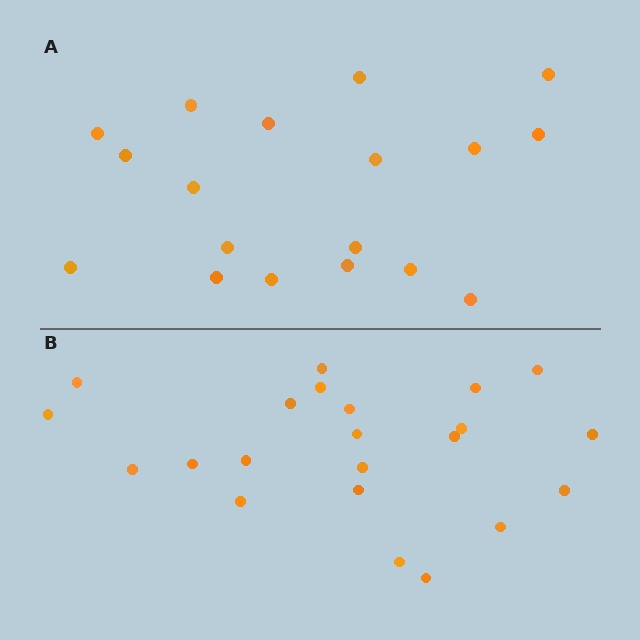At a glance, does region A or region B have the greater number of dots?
Region B (the bottom region) has more dots.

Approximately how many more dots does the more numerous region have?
Region B has about 4 more dots than region A.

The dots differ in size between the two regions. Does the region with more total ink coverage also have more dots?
No. Region A has more total ink coverage because its dots are larger, but region B actually contains more individual dots. Total area can be misleading — the number of items is what matters here.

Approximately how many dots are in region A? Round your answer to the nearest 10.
About 20 dots. (The exact count is 18, which rounds to 20.)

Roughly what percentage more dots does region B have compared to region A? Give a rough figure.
About 20% more.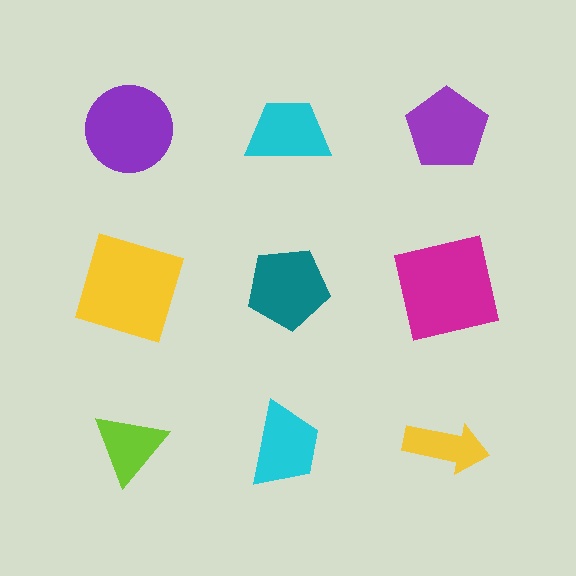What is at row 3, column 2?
A cyan trapezoid.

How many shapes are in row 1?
3 shapes.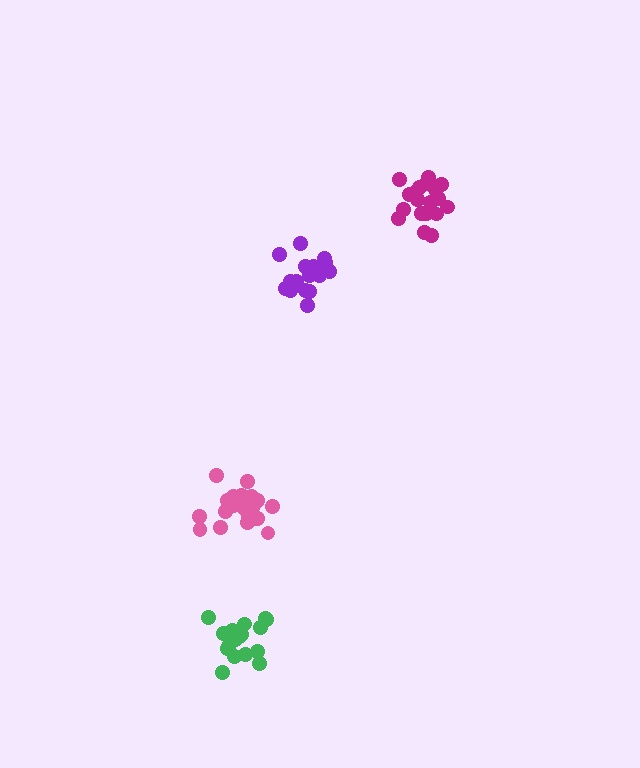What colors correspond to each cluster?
The clusters are colored: purple, green, magenta, pink.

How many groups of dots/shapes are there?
There are 4 groups.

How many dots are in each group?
Group 1: 17 dots, Group 2: 18 dots, Group 3: 19 dots, Group 4: 20 dots (74 total).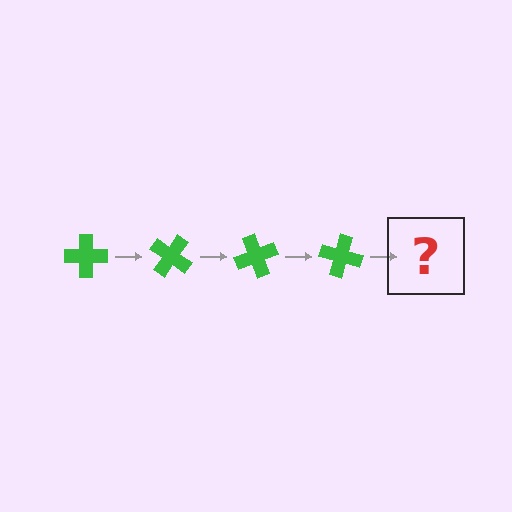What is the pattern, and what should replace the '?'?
The pattern is that the cross rotates 35 degrees each step. The '?' should be a green cross rotated 140 degrees.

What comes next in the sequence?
The next element should be a green cross rotated 140 degrees.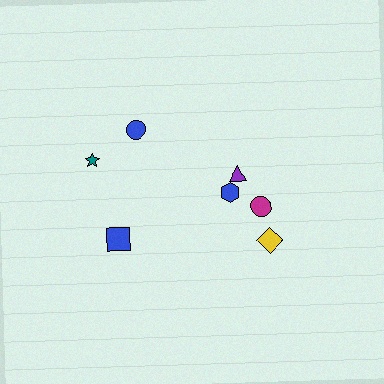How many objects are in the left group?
There are 3 objects.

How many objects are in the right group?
There are 5 objects.